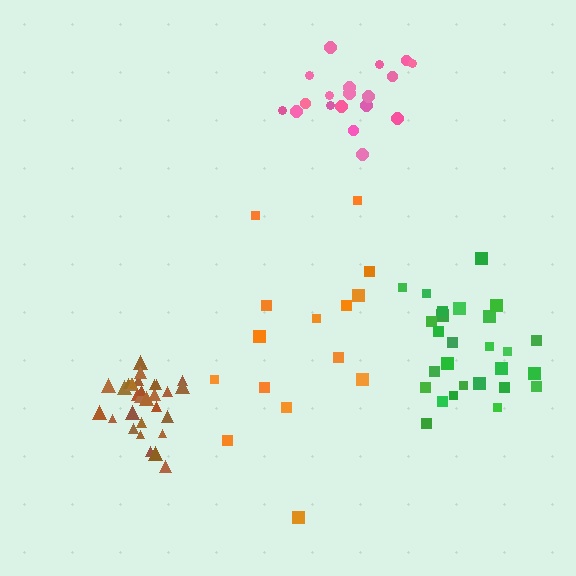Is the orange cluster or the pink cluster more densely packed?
Pink.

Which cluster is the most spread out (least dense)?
Orange.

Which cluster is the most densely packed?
Brown.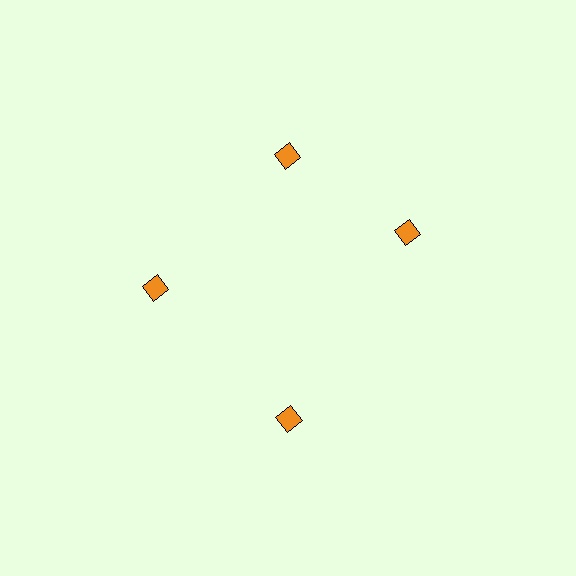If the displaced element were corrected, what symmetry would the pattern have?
It would have 4-fold rotational symmetry — the pattern would map onto itself every 90 degrees.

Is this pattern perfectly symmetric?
No. The 4 orange diamonds are arranged in a ring, but one element near the 3 o'clock position is rotated out of alignment along the ring, breaking the 4-fold rotational symmetry.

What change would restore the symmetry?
The symmetry would be restored by rotating it back into even spacing with its neighbors so that all 4 diamonds sit at equal angles and equal distance from the center.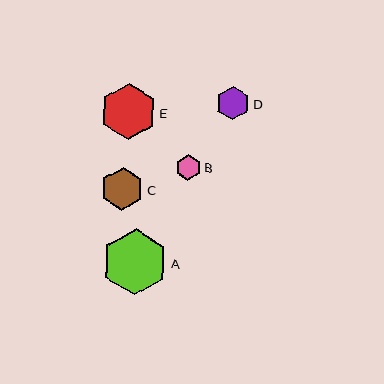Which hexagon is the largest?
Hexagon A is the largest with a size of approximately 66 pixels.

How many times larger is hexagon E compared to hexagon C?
Hexagon E is approximately 1.3 times the size of hexagon C.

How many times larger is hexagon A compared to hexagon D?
Hexagon A is approximately 2.0 times the size of hexagon D.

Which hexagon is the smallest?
Hexagon B is the smallest with a size of approximately 25 pixels.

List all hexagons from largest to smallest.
From largest to smallest: A, E, C, D, B.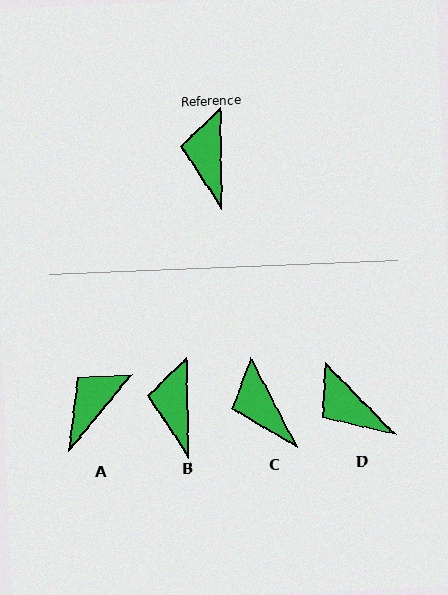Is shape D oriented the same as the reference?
No, it is off by about 43 degrees.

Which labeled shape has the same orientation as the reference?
B.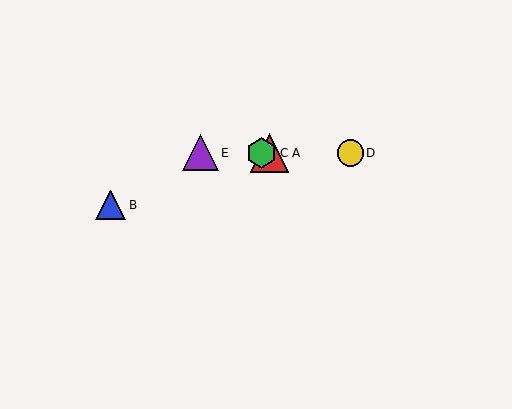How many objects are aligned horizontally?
4 objects (A, C, D, E) are aligned horizontally.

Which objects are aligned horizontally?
Objects A, C, D, E are aligned horizontally.